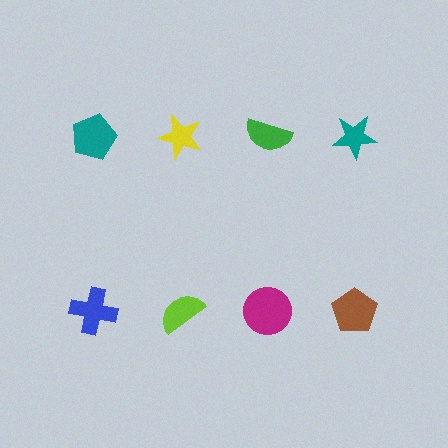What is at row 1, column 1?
A teal pentagon.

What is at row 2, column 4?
A brown pentagon.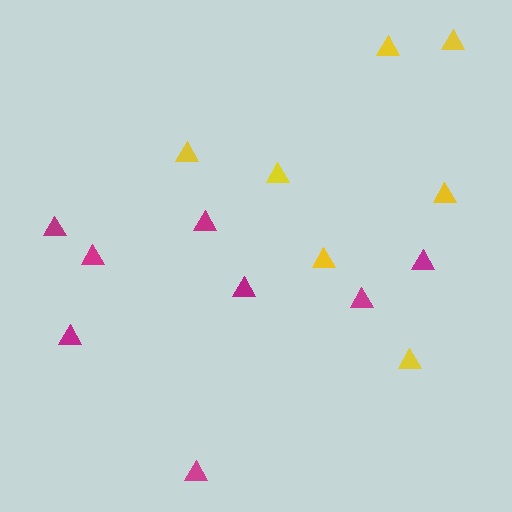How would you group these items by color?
There are 2 groups: one group of magenta triangles (8) and one group of yellow triangles (7).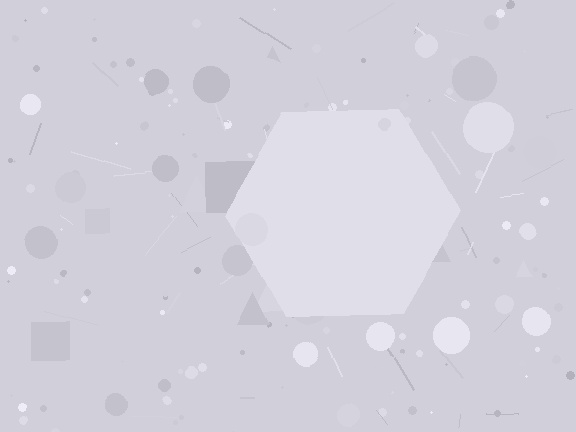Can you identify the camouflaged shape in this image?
The camouflaged shape is a hexagon.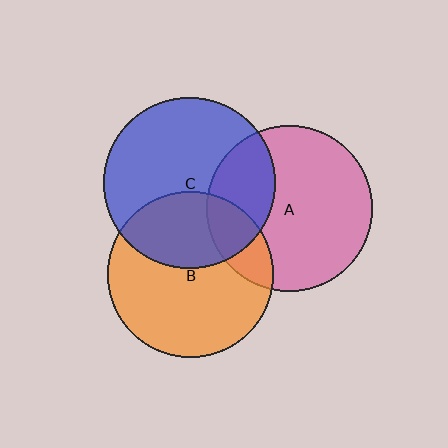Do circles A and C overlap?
Yes.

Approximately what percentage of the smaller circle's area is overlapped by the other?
Approximately 30%.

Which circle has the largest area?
Circle C (blue).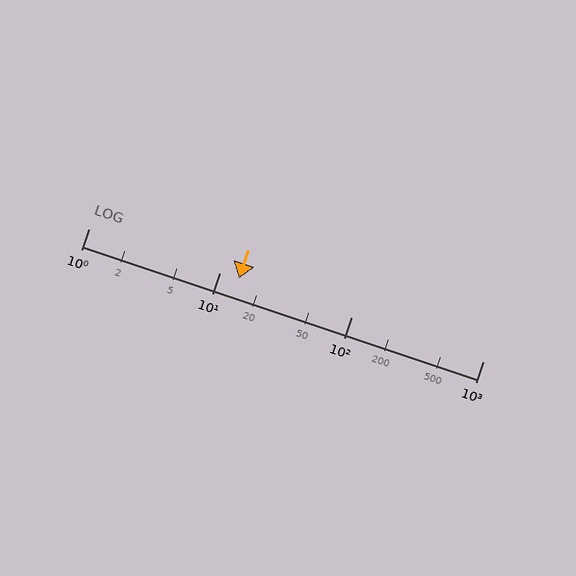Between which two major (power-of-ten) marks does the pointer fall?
The pointer is between 10 and 100.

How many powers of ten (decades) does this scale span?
The scale spans 3 decades, from 1 to 1000.